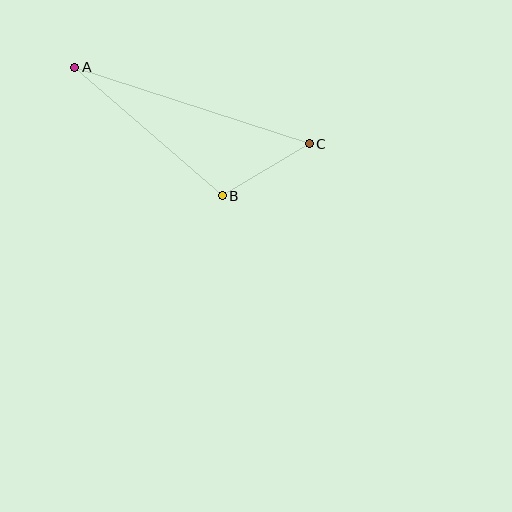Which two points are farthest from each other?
Points A and C are farthest from each other.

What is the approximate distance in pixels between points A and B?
The distance between A and B is approximately 196 pixels.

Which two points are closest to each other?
Points B and C are closest to each other.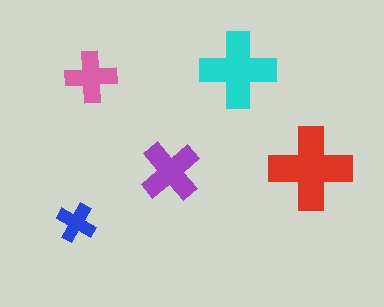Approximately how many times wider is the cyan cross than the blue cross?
About 2 times wider.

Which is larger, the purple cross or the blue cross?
The purple one.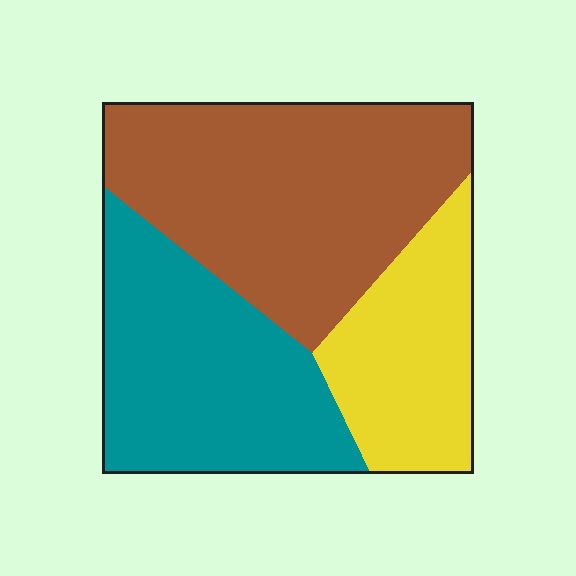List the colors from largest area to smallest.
From largest to smallest: brown, teal, yellow.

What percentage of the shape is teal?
Teal covers roughly 35% of the shape.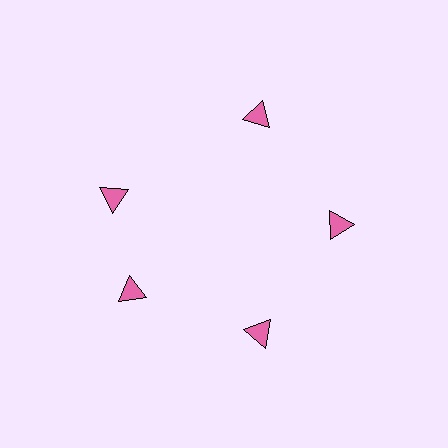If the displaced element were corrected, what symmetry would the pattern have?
It would have 5-fold rotational symmetry — the pattern would map onto itself every 72 degrees.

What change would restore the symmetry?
The symmetry would be restored by rotating it back into even spacing with its neighbors so that all 5 triangles sit at equal angles and equal distance from the center.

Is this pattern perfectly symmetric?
No. The 5 pink triangles are arranged in a ring, but one element near the 10 o'clock position is rotated out of alignment along the ring, breaking the 5-fold rotational symmetry.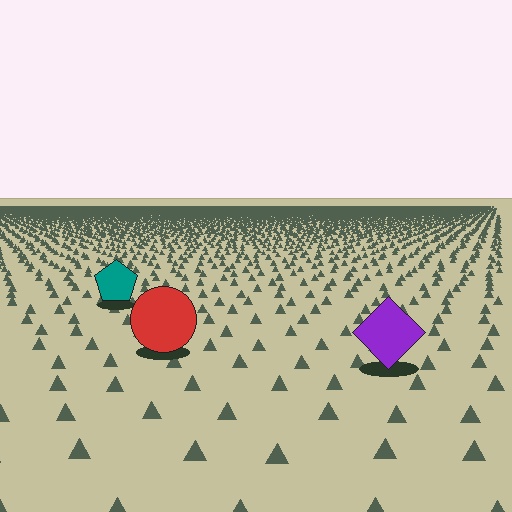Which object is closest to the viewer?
The purple diamond is closest. The texture marks near it are larger and more spread out.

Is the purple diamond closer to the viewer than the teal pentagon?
Yes. The purple diamond is closer — you can tell from the texture gradient: the ground texture is coarser near it.